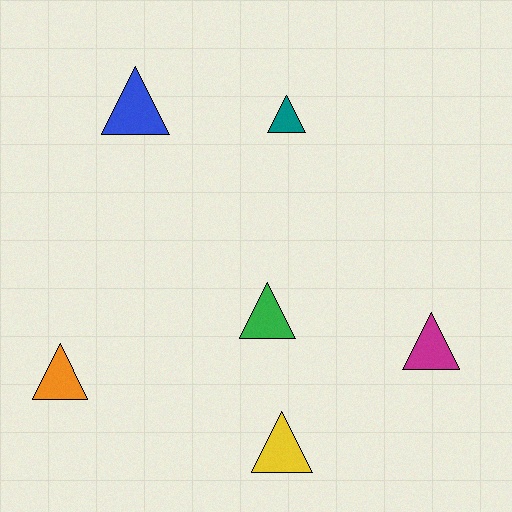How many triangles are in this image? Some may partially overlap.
There are 6 triangles.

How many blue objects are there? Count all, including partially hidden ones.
There is 1 blue object.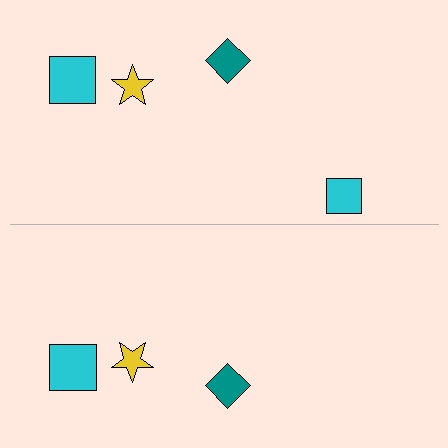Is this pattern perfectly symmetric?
No, the pattern is not perfectly symmetric. A cyan square is missing from the bottom side.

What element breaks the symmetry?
A cyan square is missing from the bottom side.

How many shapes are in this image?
There are 7 shapes in this image.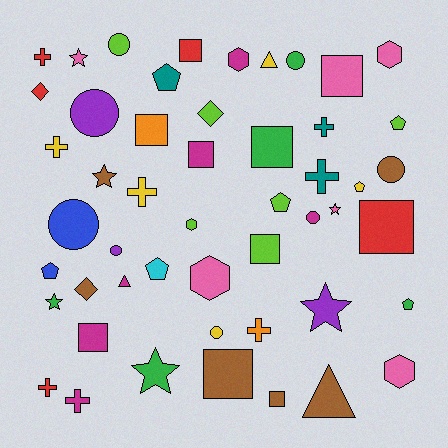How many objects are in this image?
There are 50 objects.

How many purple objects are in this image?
There are 3 purple objects.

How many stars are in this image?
There are 6 stars.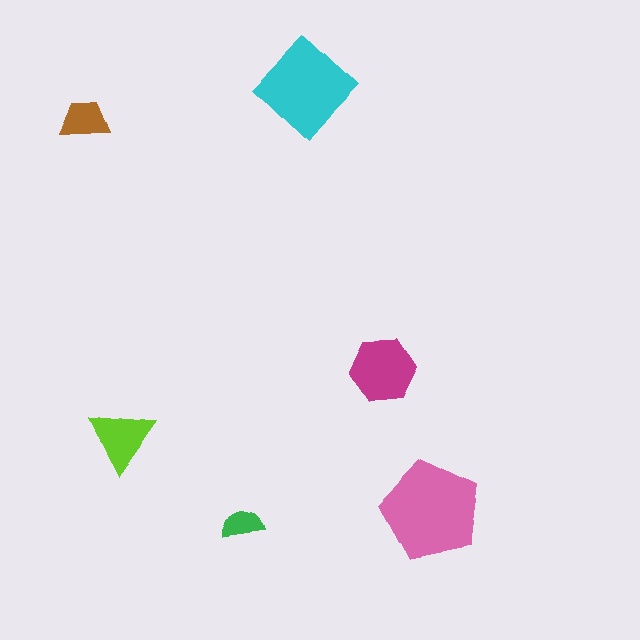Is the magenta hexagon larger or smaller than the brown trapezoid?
Larger.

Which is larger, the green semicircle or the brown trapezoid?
The brown trapezoid.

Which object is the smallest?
The green semicircle.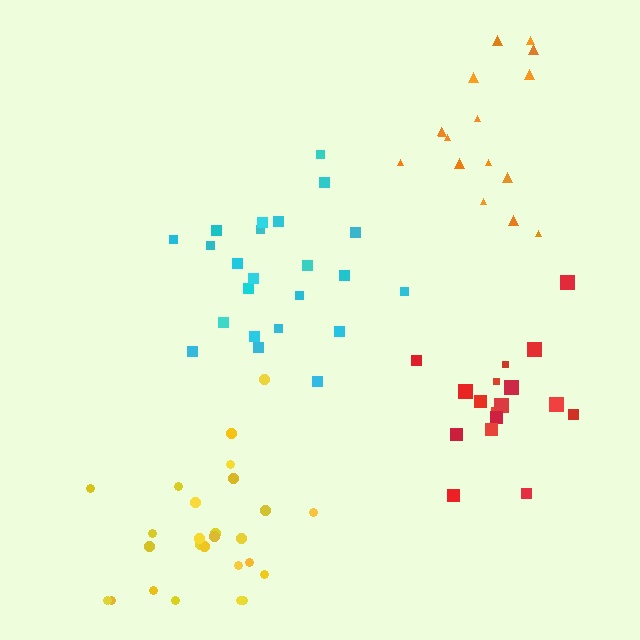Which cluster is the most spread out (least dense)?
Orange.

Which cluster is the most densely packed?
Red.